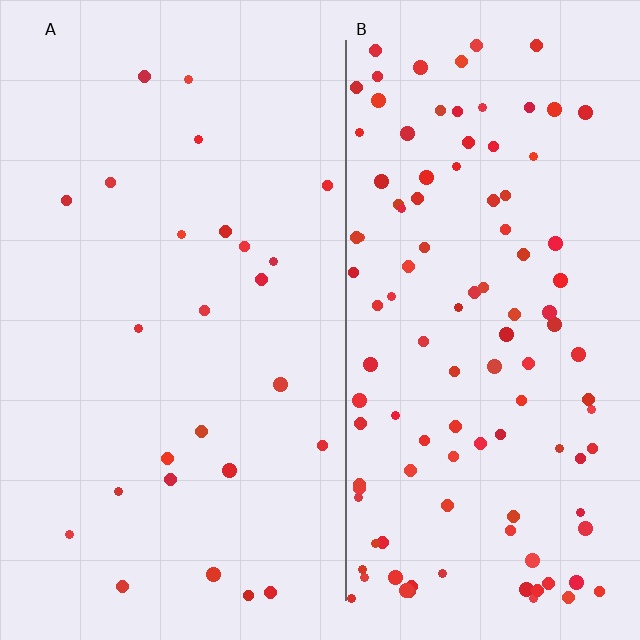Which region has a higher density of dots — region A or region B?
B (the right).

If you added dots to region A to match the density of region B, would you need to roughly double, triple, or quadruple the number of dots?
Approximately quadruple.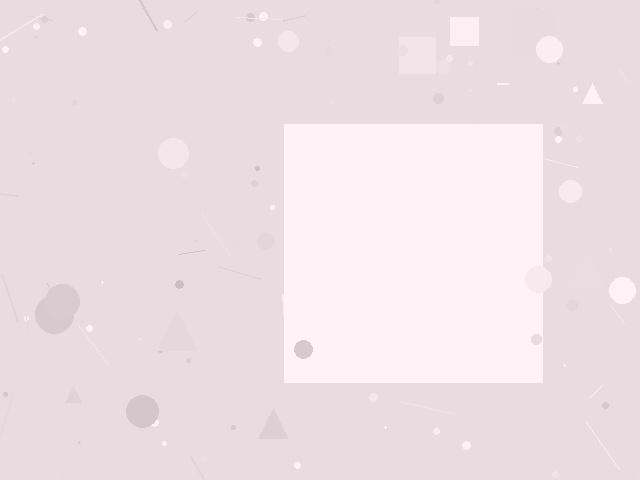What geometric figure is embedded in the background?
A square is embedded in the background.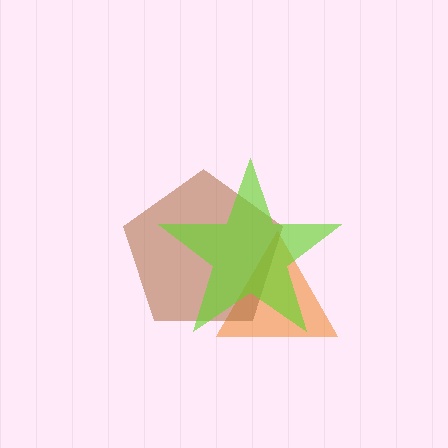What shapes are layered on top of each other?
The layered shapes are: an orange triangle, a brown pentagon, a lime star.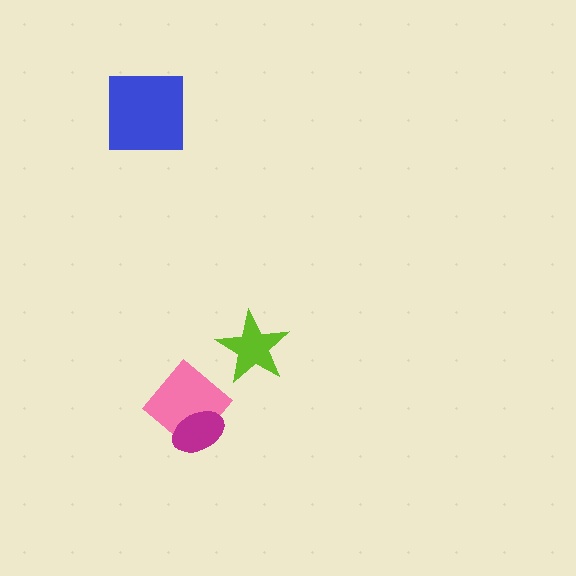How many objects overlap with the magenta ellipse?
1 object overlaps with the magenta ellipse.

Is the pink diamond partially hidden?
Yes, it is partially covered by another shape.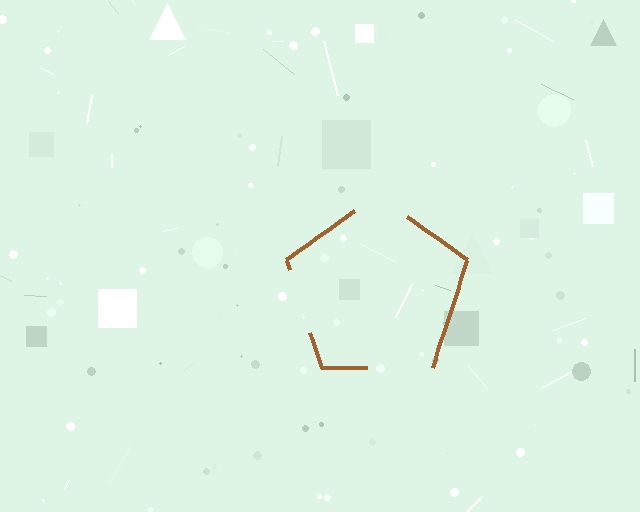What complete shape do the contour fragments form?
The contour fragments form a pentagon.